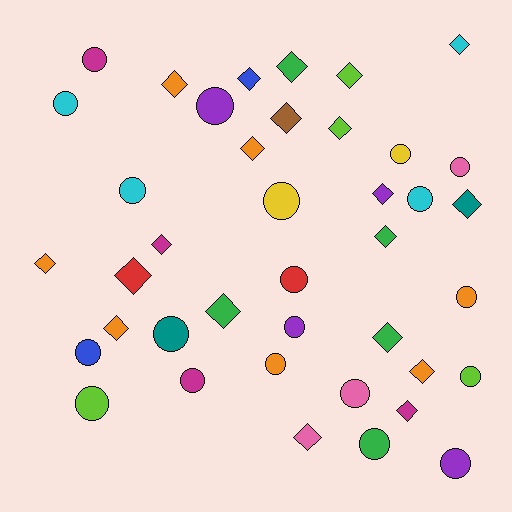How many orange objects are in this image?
There are 7 orange objects.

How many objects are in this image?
There are 40 objects.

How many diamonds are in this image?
There are 20 diamonds.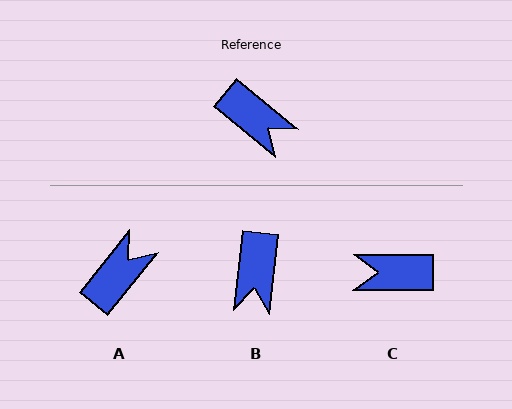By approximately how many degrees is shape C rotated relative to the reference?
Approximately 141 degrees clockwise.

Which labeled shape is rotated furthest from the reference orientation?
C, about 141 degrees away.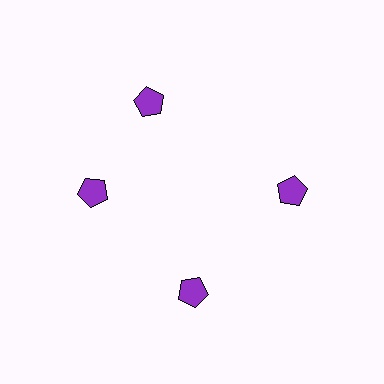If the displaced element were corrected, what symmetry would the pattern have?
It would have 4-fold rotational symmetry — the pattern would map onto itself every 90 degrees.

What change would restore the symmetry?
The symmetry would be restored by rotating it back into even spacing with its neighbors so that all 4 pentagons sit at equal angles and equal distance from the center.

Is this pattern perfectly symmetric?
No. The 4 purple pentagons are arranged in a ring, but one element near the 12 o'clock position is rotated out of alignment along the ring, breaking the 4-fold rotational symmetry.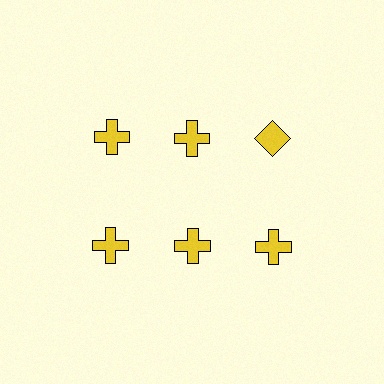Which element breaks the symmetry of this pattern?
The yellow diamond in the top row, center column breaks the symmetry. All other shapes are yellow crosses.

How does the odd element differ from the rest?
It has a different shape: diamond instead of cross.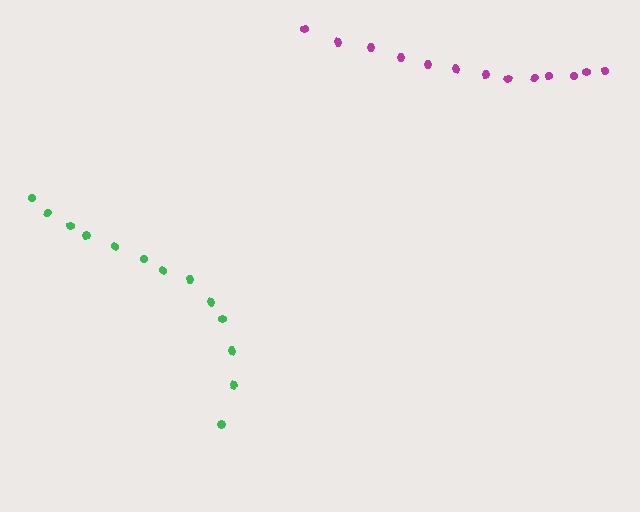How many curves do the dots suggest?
There are 2 distinct paths.